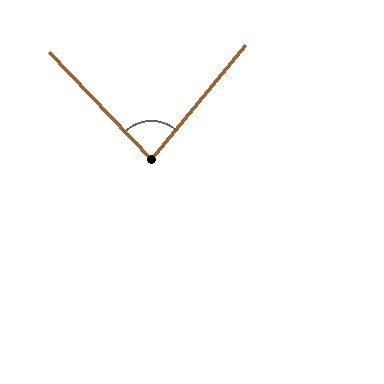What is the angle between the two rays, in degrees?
Approximately 83 degrees.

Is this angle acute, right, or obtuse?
It is acute.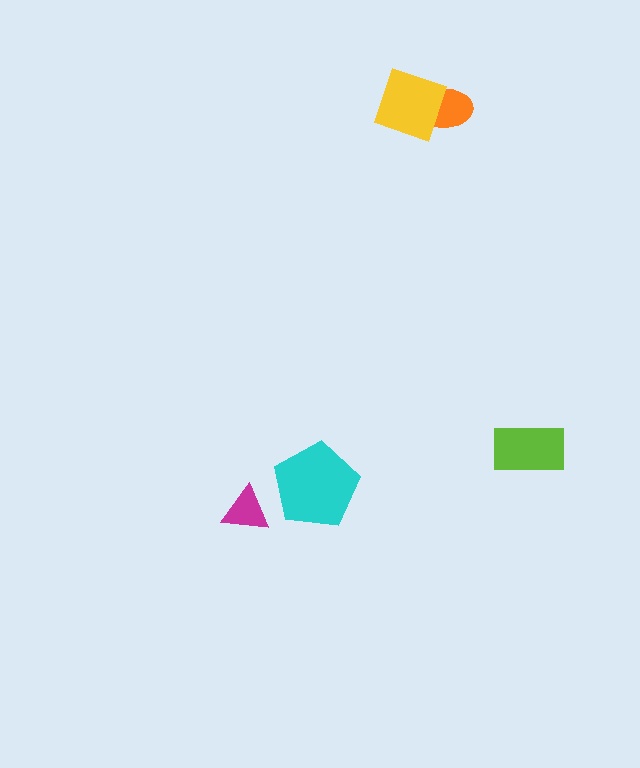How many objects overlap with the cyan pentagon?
0 objects overlap with the cyan pentagon.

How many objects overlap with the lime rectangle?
0 objects overlap with the lime rectangle.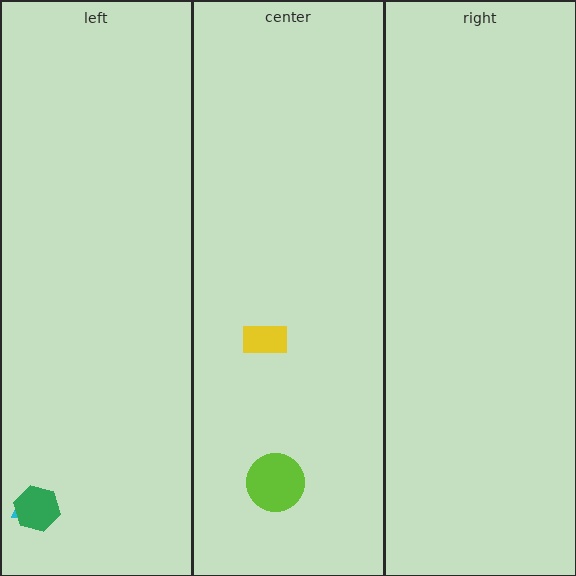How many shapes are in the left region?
2.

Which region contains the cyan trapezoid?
The left region.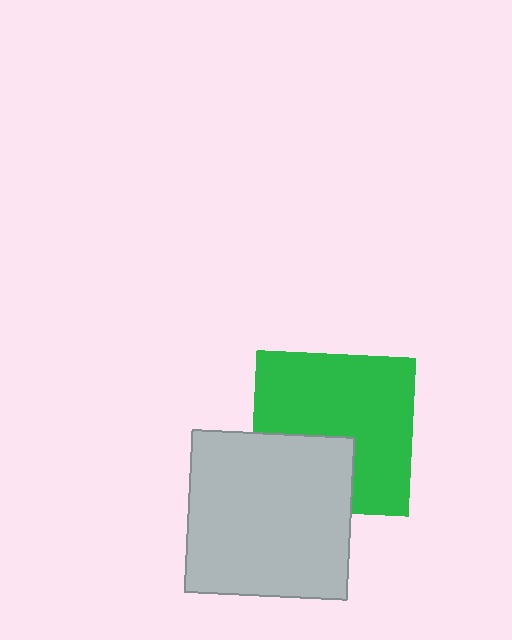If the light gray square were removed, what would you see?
You would see the complete green square.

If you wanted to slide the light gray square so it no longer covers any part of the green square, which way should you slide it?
Slide it down — that is the most direct way to separate the two shapes.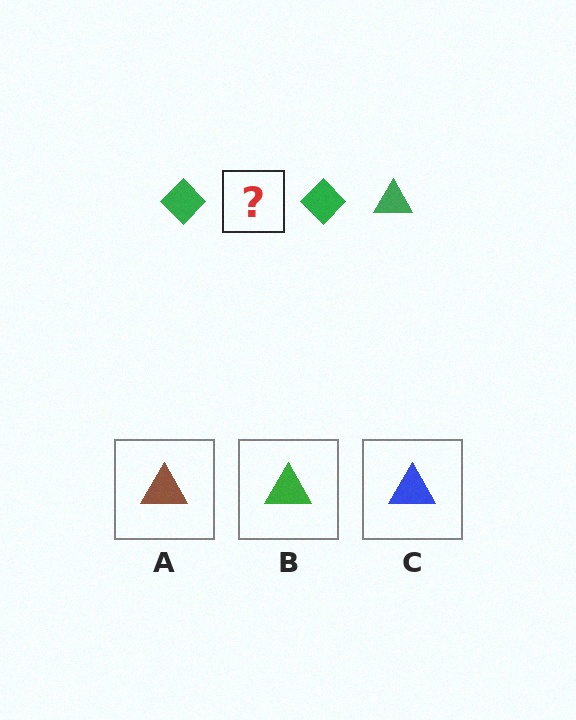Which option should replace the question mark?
Option B.